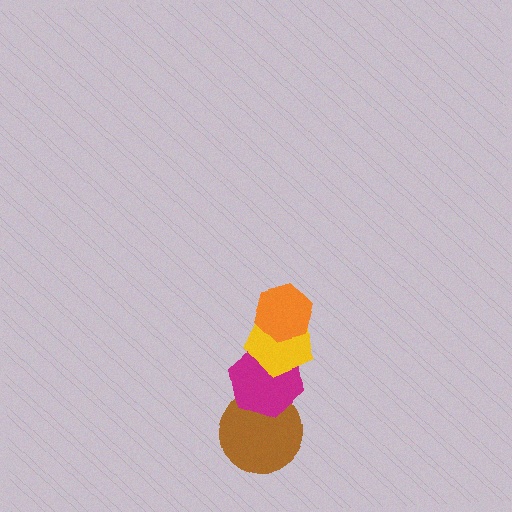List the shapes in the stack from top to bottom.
From top to bottom: the orange hexagon, the yellow pentagon, the magenta hexagon, the brown circle.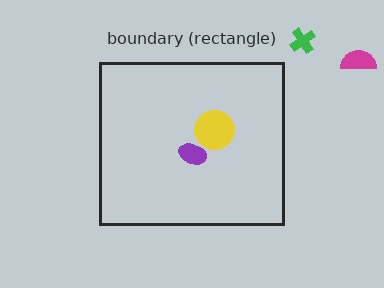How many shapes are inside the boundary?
2 inside, 2 outside.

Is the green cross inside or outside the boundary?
Outside.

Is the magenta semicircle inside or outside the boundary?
Outside.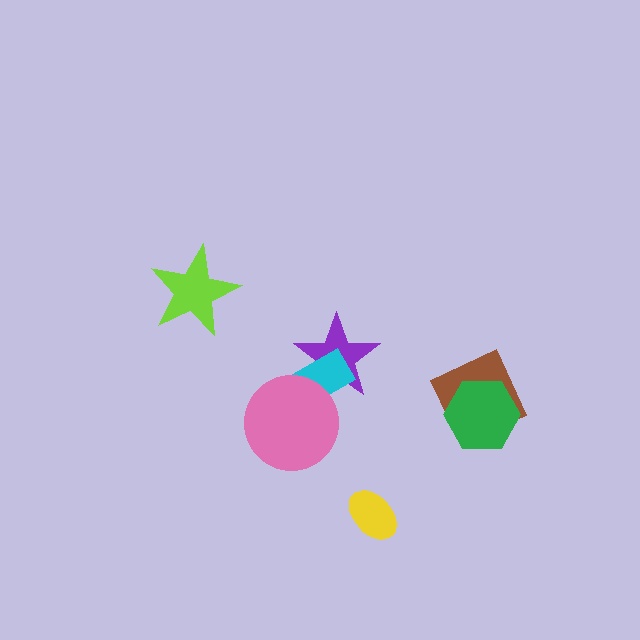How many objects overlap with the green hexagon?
1 object overlaps with the green hexagon.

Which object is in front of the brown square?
The green hexagon is in front of the brown square.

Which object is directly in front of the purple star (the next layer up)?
The cyan rectangle is directly in front of the purple star.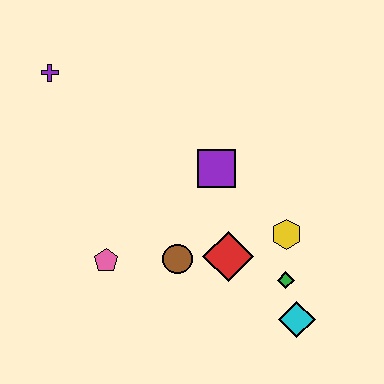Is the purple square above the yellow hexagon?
Yes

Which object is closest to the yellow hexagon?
The green diamond is closest to the yellow hexagon.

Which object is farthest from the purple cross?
The cyan diamond is farthest from the purple cross.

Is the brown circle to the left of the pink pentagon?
No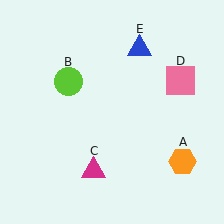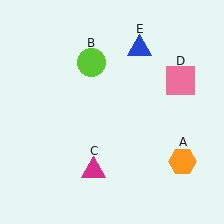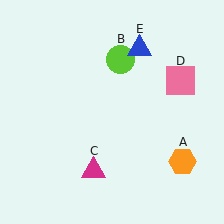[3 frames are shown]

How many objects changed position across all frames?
1 object changed position: lime circle (object B).